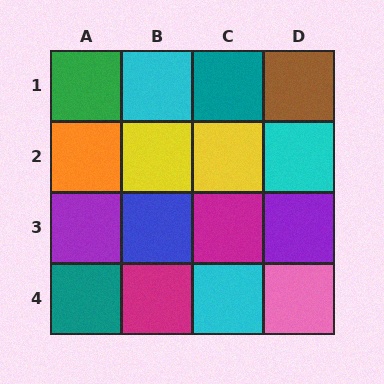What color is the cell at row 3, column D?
Purple.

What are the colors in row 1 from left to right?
Green, cyan, teal, brown.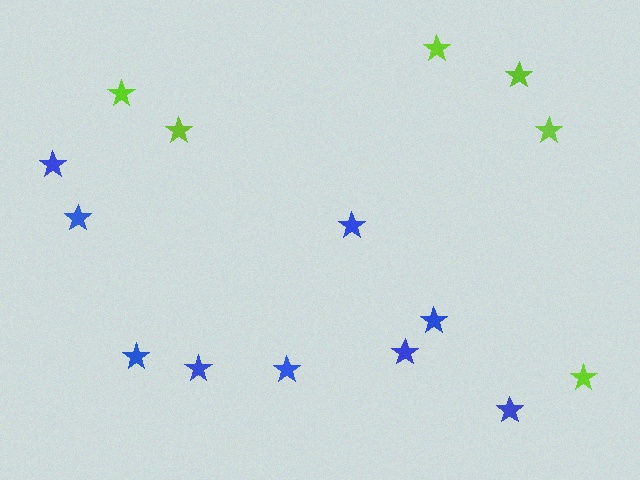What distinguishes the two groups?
There are 2 groups: one group of blue stars (9) and one group of lime stars (6).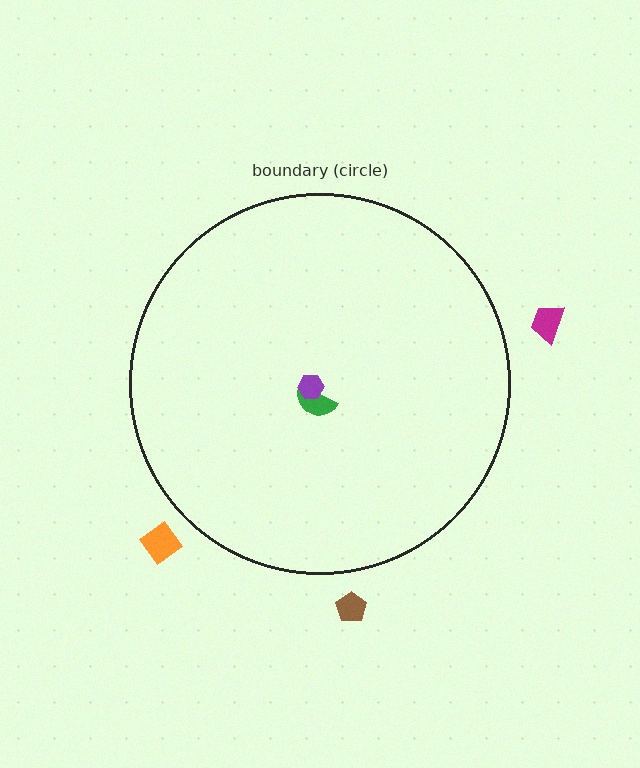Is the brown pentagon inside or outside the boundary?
Outside.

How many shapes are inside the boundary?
2 inside, 3 outside.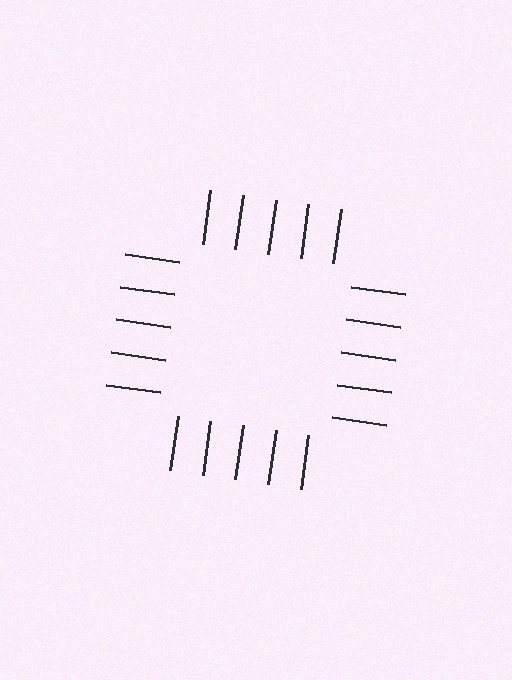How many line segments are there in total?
20 — 5 along each of the 4 edges.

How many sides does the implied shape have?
4 sides — the line-ends trace a square.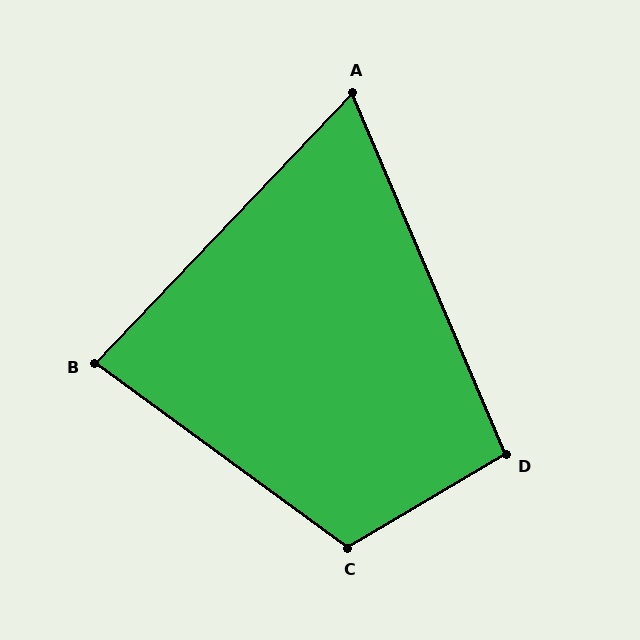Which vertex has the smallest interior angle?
A, at approximately 67 degrees.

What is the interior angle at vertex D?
Approximately 97 degrees (obtuse).